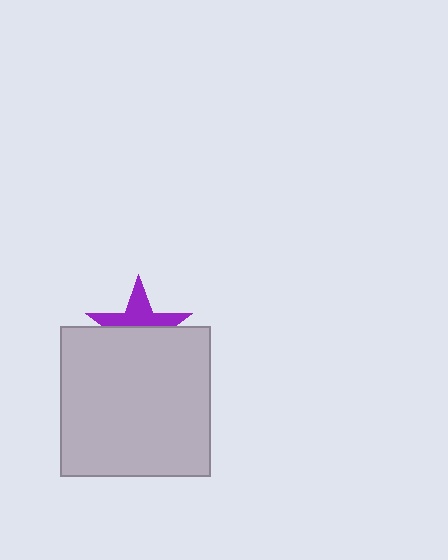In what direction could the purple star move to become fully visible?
The purple star could move up. That would shift it out from behind the light gray square entirely.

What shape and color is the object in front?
The object in front is a light gray square.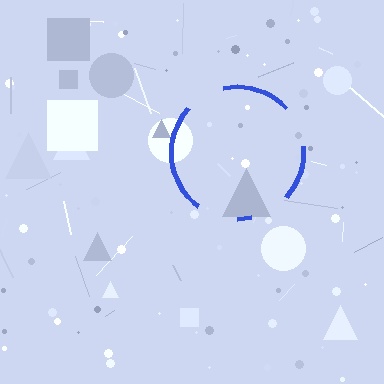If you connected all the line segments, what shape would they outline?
They would outline a circle.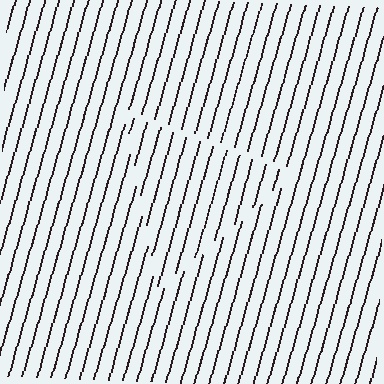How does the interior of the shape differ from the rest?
The interior of the shape contains the same grating, shifted by half a period — the contour is defined by the phase discontinuity where line-ends from the inner and outer gratings abut.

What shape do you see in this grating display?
An illusory triangle. The interior of the shape contains the same grating, shifted by half a period — the contour is defined by the phase discontinuity where line-ends from the inner and outer gratings abut.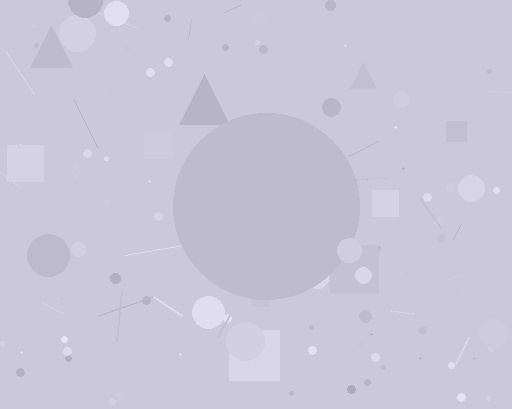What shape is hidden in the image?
A circle is hidden in the image.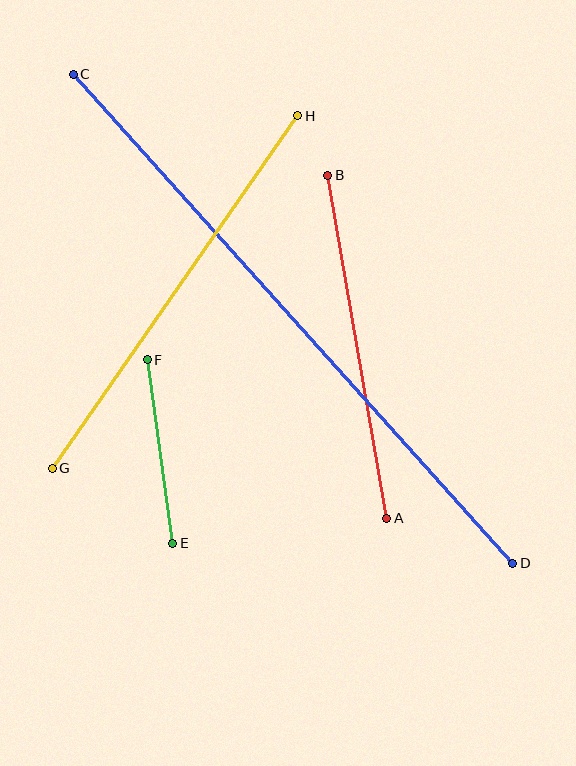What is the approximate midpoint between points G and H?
The midpoint is at approximately (175, 292) pixels.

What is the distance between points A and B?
The distance is approximately 348 pixels.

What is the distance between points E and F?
The distance is approximately 185 pixels.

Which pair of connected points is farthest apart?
Points C and D are farthest apart.